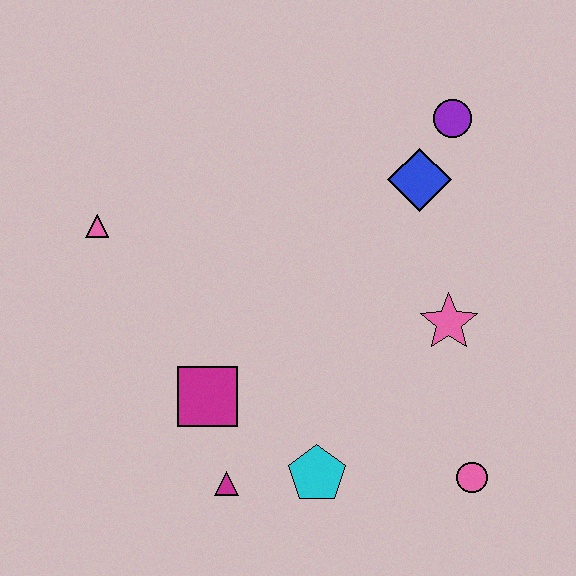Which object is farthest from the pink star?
The pink triangle is farthest from the pink star.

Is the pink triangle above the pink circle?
Yes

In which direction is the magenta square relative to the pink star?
The magenta square is to the left of the pink star.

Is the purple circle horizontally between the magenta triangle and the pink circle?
Yes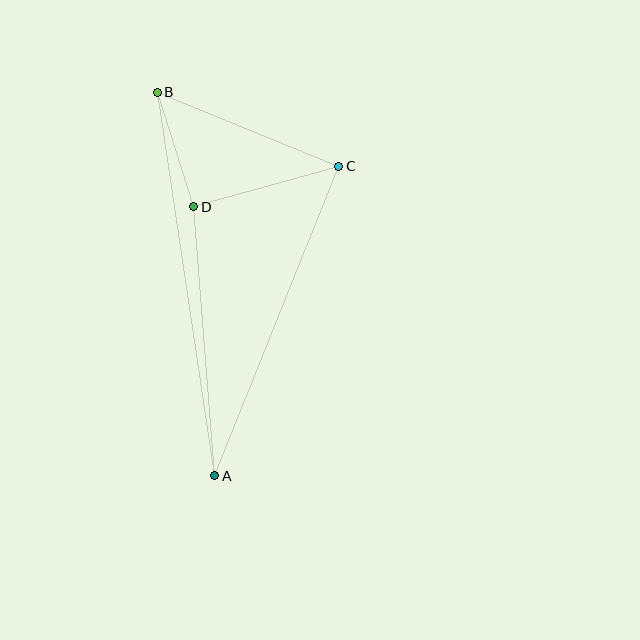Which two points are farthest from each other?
Points A and B are farthest from each other.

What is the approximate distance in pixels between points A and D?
The distance between A and D is approximately 270 pixels.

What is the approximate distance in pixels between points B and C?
The distance between B and C is approximately 196 pixels.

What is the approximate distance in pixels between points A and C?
The distance between A and C is approximately 333 pixels.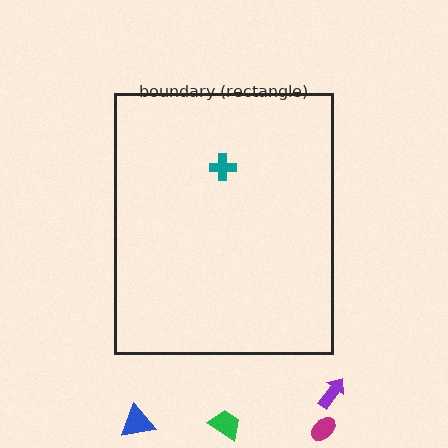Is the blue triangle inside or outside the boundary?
Outside.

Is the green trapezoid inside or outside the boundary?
Outside.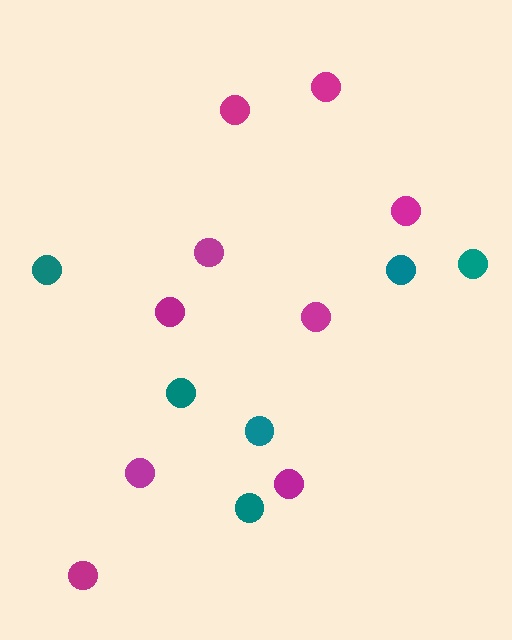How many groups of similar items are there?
There are 2 groups: one group of teal circles (6) and one group of magenta circles (9).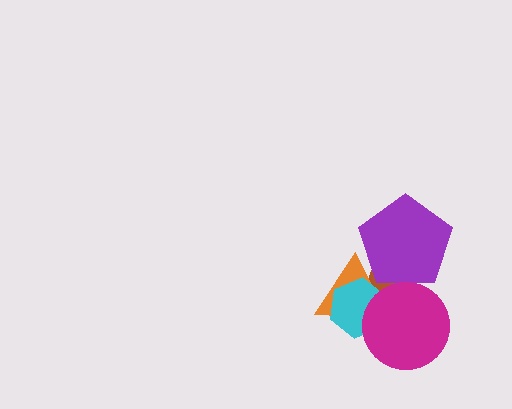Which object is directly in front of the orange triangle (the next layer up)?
The purple pentagon is directly in front of the orange triangle.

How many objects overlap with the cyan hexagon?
3 objects overlap with the cyan hexagon.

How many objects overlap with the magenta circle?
4 objects overlap with the magenta circle.